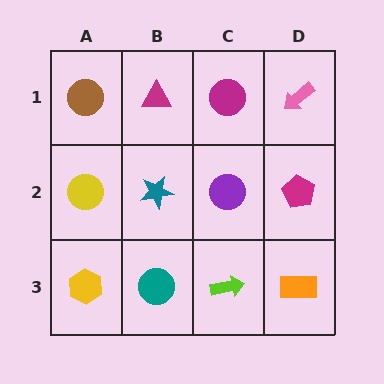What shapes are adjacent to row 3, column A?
A yellow circle (row 2, column A), a teal circle (row 3, column B).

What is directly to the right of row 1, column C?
A pink arrow.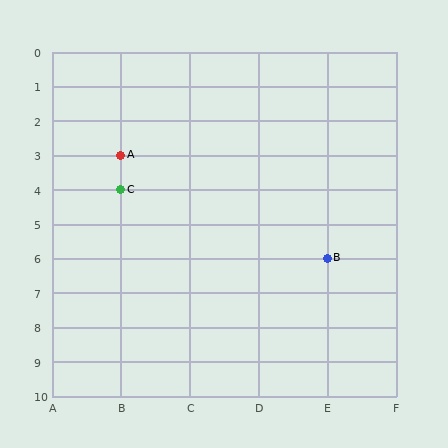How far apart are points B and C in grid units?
Points B and C are 3 columns and 2 rows apart (about 3.6 grid units diagonally).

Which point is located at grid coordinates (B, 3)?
Point A is at (B, 3).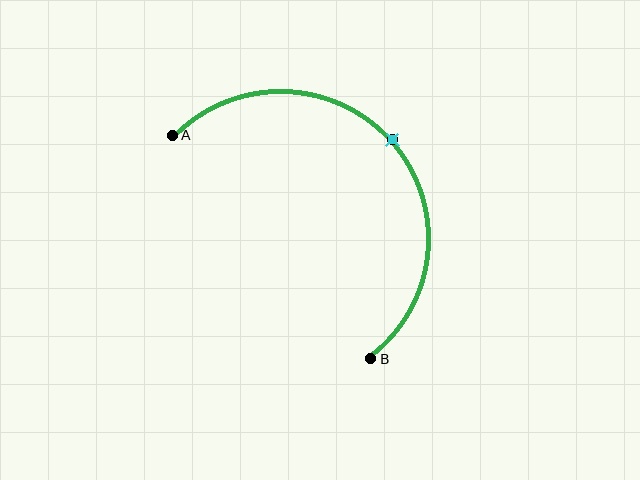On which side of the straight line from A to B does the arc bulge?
The arc bulges above and to the right of the straight line connecting A and B.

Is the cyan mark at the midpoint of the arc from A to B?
Yes. The cyan mark lies on the arc at equal arc-length from both A and B — it is the arc midpoint.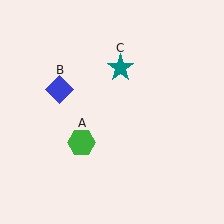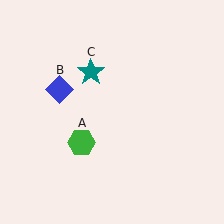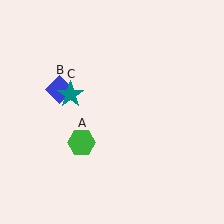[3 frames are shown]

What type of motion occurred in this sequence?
The teal star (object C) rotated counterclockwise around the center of the scene.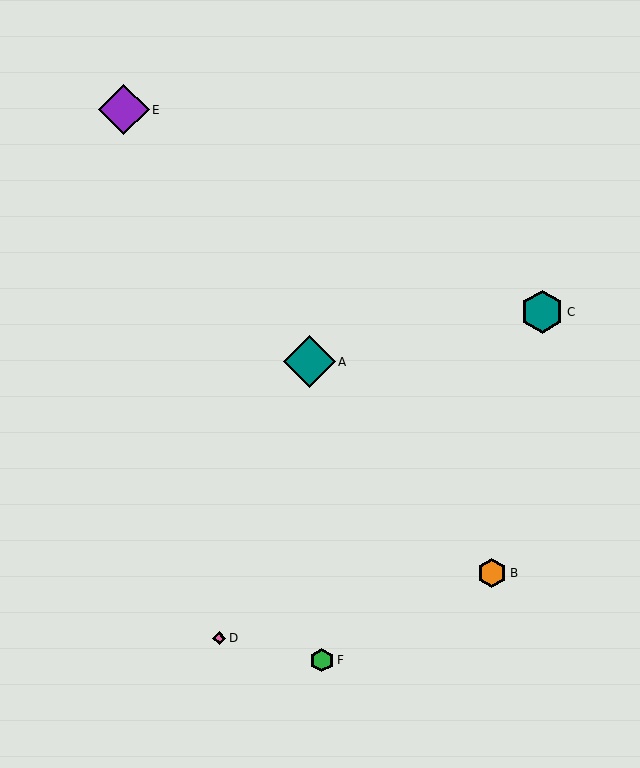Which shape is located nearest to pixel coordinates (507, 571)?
The orange hexagon (labeled B) at (492, 573) is nearest to that location.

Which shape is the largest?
The teal diamond (labeled A) is the largest.